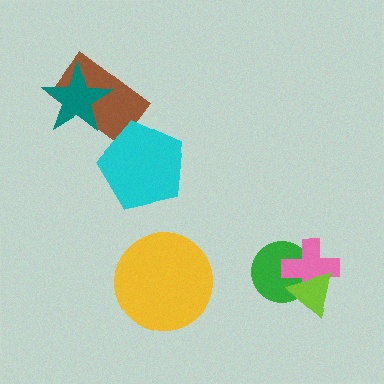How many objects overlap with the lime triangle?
2 objects overlap with the lime triangle.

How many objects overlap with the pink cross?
2 objects overlap with the pink cross.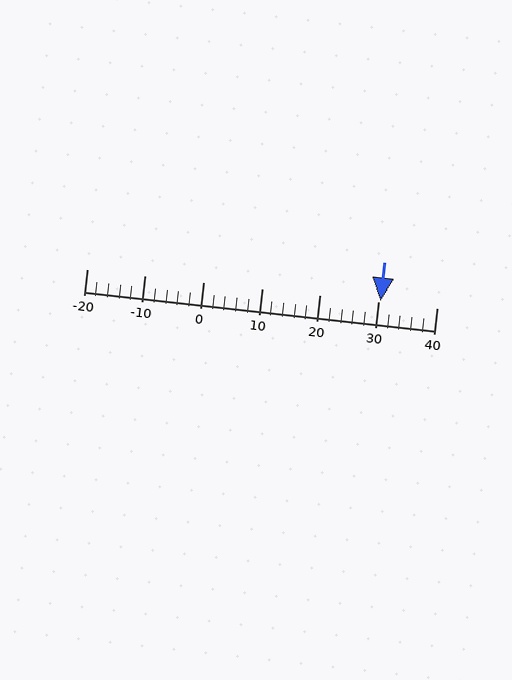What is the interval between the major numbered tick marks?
The major tick marks are spaced 10 units apart.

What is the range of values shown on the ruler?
The ruler shows values from -20 to 40.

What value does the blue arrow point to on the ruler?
The blue arrow points to approximately 30.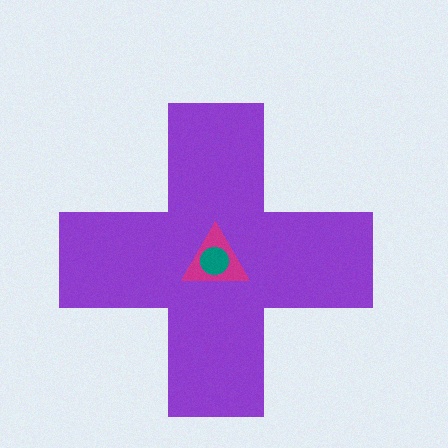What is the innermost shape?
The teal circle.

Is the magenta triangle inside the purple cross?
Yes.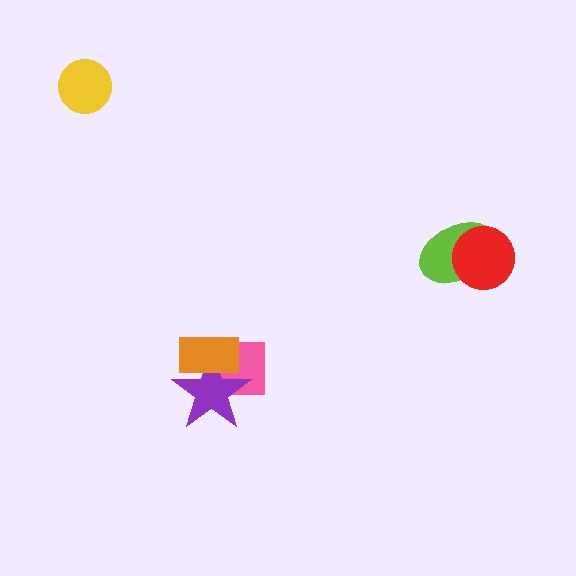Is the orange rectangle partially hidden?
No, no other shape covers it.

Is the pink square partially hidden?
Yes, it is partially covered by another shape.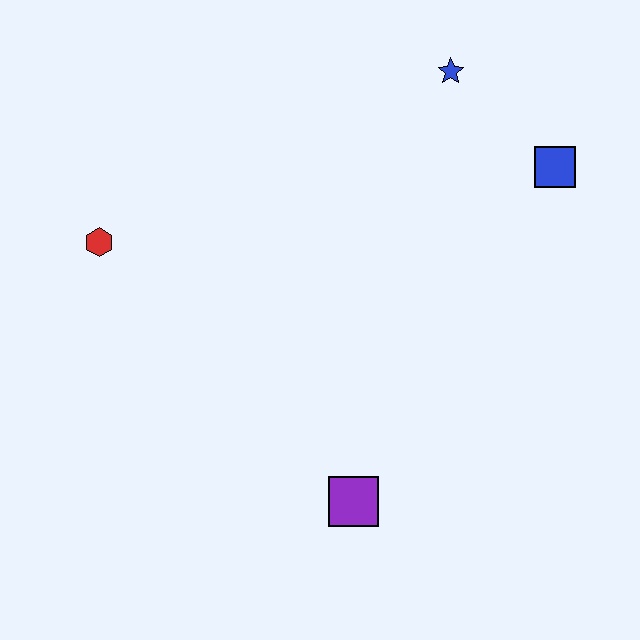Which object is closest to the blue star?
The blue square is closest to the blue star.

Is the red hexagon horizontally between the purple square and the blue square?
No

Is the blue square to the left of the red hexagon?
No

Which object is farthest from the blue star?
The purple square is farthest from the blue star.